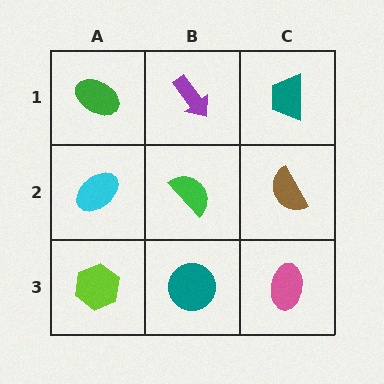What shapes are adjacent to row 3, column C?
A brown semicircle (row 2, column C), a teal circle (row 3, column B).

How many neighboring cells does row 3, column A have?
2.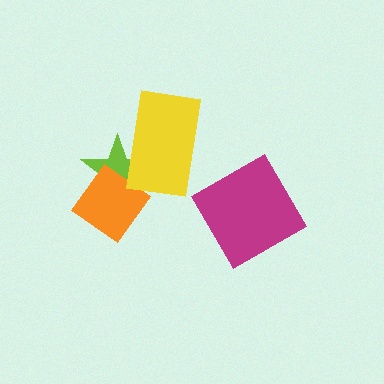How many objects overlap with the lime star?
2 objects overlap with the lime star.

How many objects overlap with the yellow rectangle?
1 object overlaps with the yellow rectangle.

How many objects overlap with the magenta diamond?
0 objects overlap with the magenta diamond.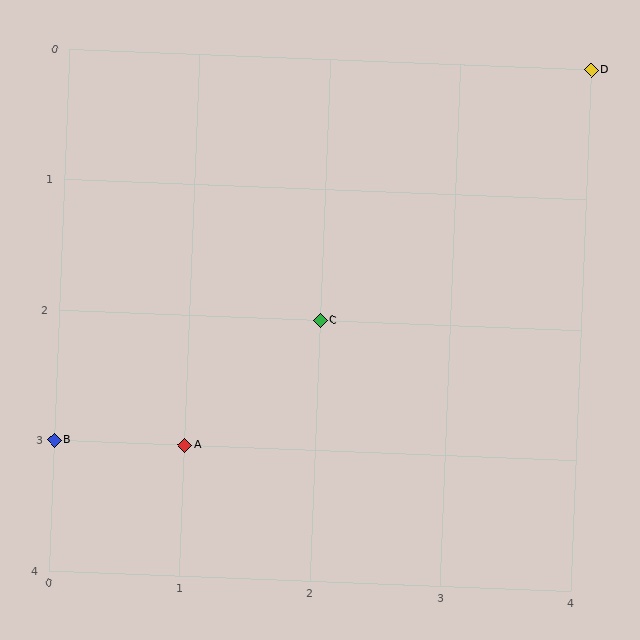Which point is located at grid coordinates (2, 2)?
Point C is at (2, 2).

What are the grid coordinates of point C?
Point C is at grid coordinates (2, 2).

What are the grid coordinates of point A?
Point A is at grid coordinates (1, 3).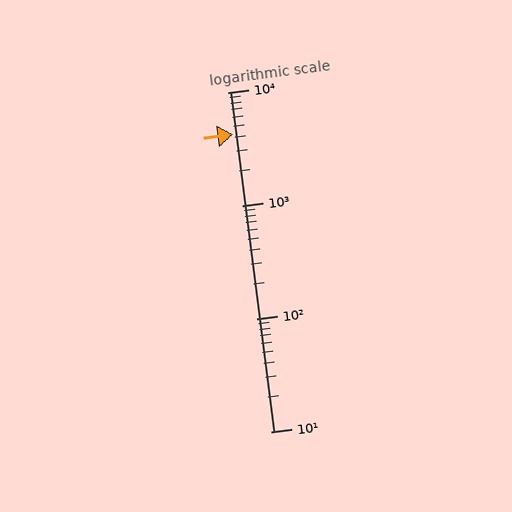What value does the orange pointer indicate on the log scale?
The pointer indicates approximately 4200.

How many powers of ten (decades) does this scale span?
The scale spans 3 decades, from 10 to 10000.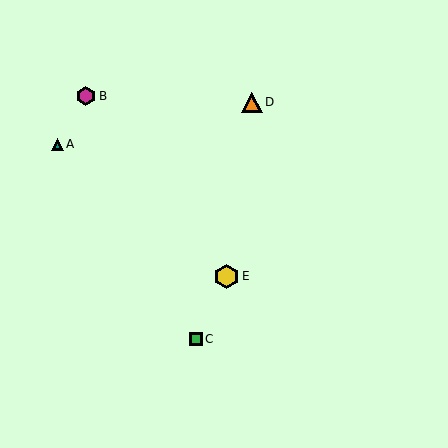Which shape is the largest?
The yellow hexagon (labeled E) is the largest.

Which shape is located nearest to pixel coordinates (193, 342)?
The green square (labeled C) at (196, 339) is nearest to that location.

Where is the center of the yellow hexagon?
The center of the yellow hexagon is at (226, 277).